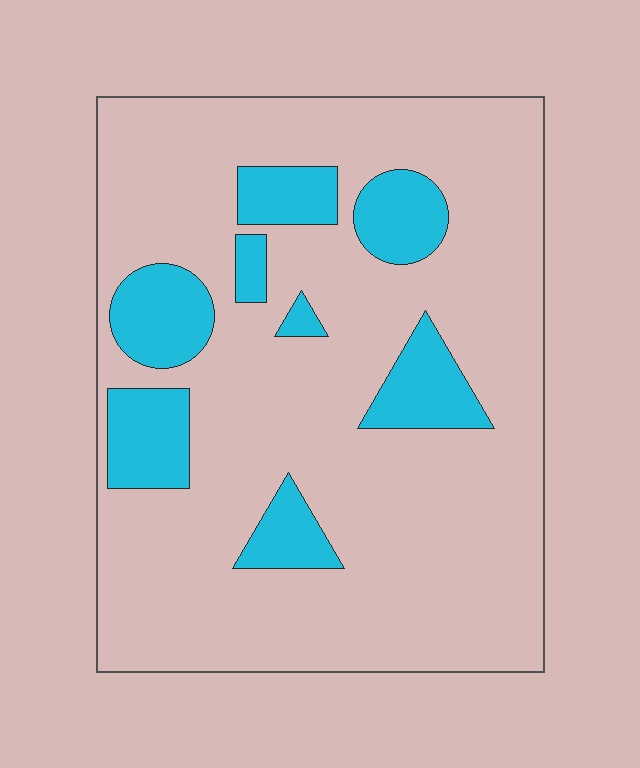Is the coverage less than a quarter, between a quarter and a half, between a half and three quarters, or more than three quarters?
Less than a quarter.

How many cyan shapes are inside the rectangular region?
8.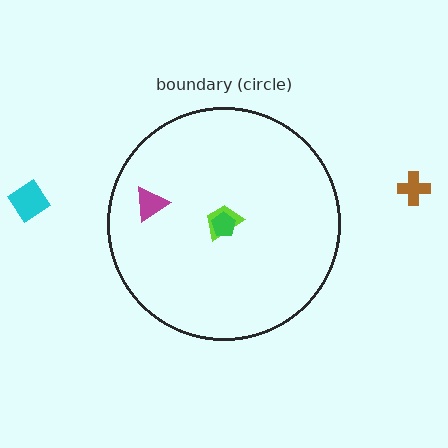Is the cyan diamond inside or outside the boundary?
Outside.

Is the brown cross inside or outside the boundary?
Outside.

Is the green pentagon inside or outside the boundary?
Inside.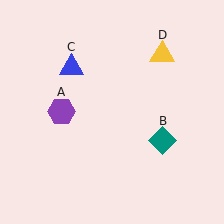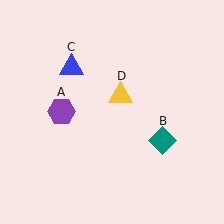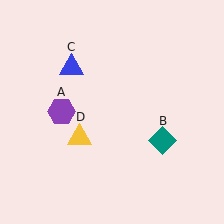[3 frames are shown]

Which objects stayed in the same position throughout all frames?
Purple hexagon (object A) and teal diamond (object B) and blue triangle (object C) remained stationary.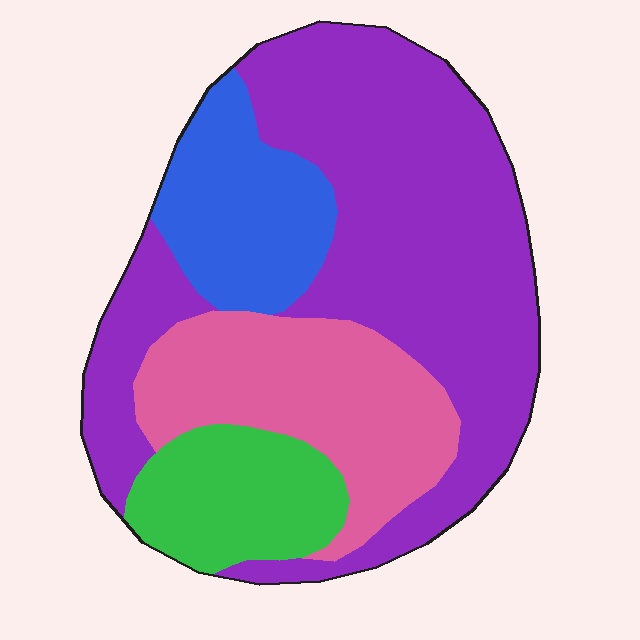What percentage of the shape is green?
Green takes up less than a quarter of the shape.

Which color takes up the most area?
Purple, at roughly 50%.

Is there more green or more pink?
Pink.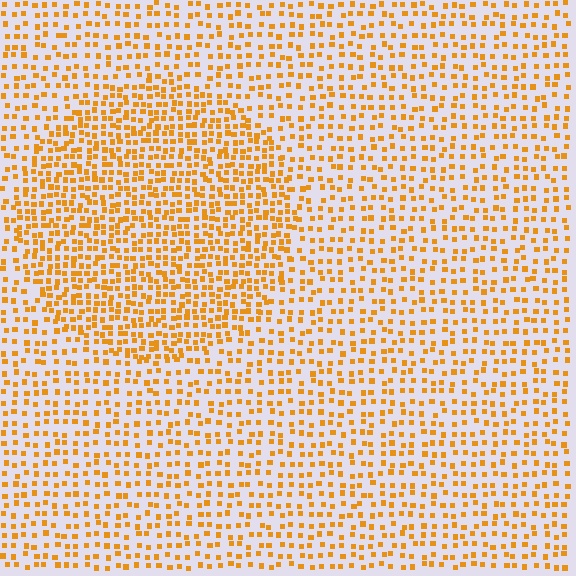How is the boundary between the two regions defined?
The boundary is defined by a change in element density (approximately 1.8x ratio). All elements are the same color, size, and shape.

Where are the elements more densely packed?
The elements are more densely packed inside the circle boundary.